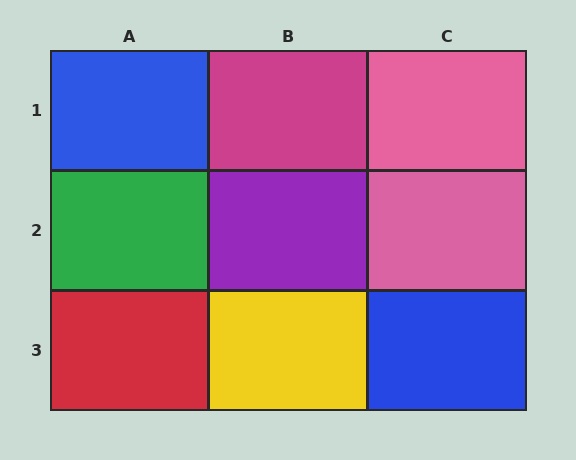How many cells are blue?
2 cells are blue.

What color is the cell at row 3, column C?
Blue.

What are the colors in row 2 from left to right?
Green, purple, pink.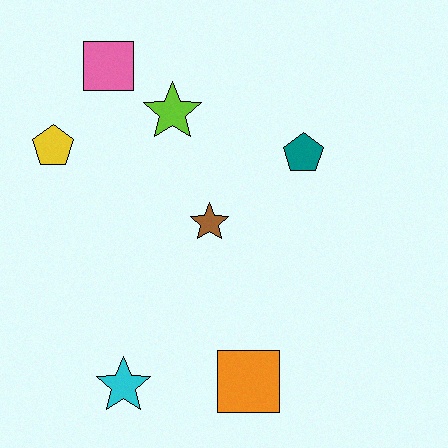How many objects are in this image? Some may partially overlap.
There are 7 objects.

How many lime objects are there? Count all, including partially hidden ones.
There is 1 lime object.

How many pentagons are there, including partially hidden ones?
There are 2 pentagons.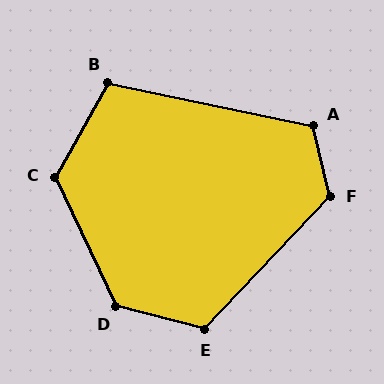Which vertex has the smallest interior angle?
B, at approximately 107 degrees.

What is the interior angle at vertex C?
Approximately 126 degrees (obtuse).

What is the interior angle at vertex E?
Approximately 119 degrees (obtuse).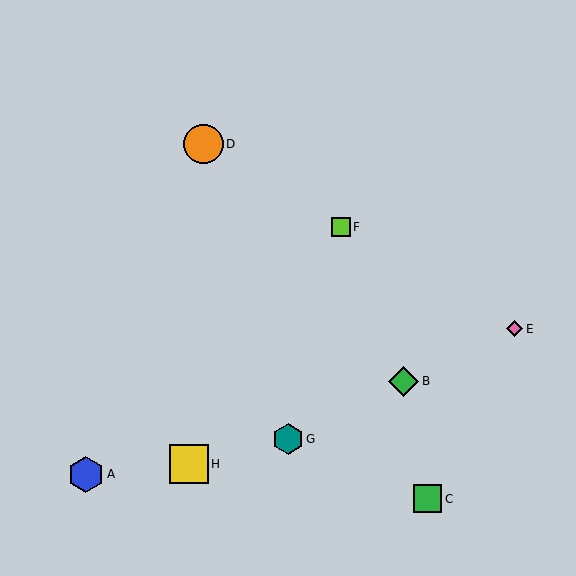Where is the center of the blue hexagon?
The center of the blue hexagon is at (86, 474).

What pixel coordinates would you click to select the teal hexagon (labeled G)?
Click at (288, 439) to select the teal hexagon G.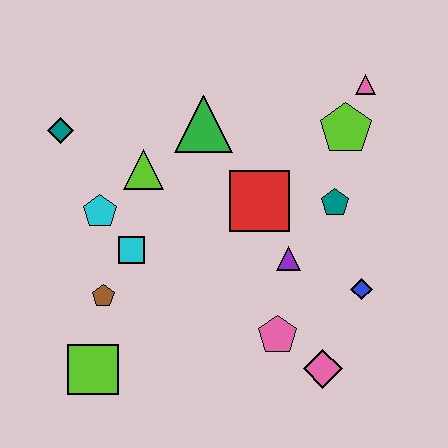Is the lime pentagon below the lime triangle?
No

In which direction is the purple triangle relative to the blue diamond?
The purple triangle is to the left of the blue diamond.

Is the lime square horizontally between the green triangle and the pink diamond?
No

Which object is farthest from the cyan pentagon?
The pink triangle is farthest from the cyan pentagon.